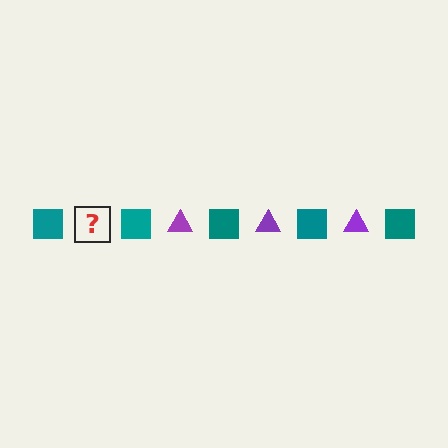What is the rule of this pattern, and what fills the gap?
The rule is that the pattern alternates between teal square and purple triangle. The gap should be filled with a purple triangle.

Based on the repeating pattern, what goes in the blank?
The blank should be a purple triangle.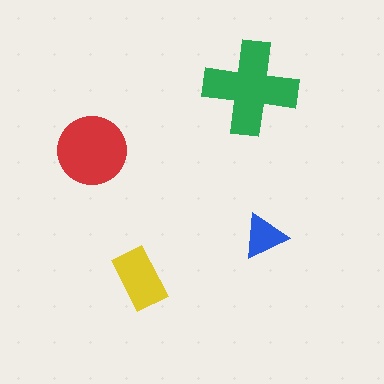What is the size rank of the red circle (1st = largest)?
2nd.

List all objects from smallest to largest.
The blue triangle, the yellow rectangle, the red circle, the green cross.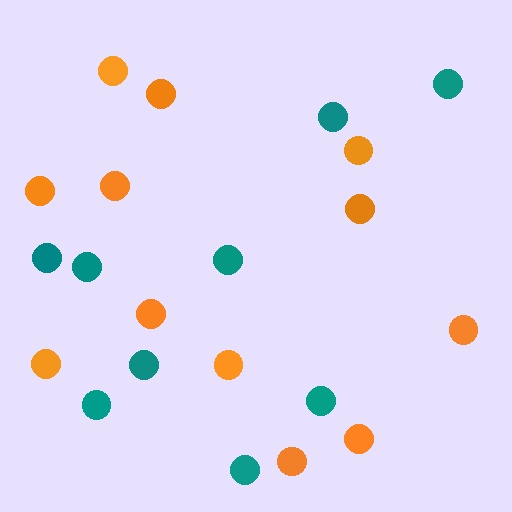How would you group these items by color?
There are 2 groups: one group of teal circles (9) and one group of orange circles (12).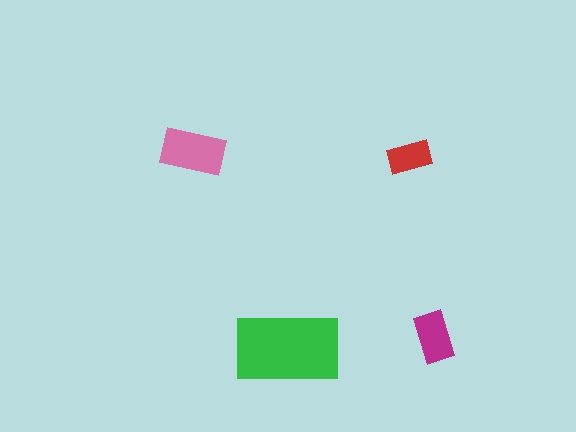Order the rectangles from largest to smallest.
the green one, the pink one, the magenta one, the red one.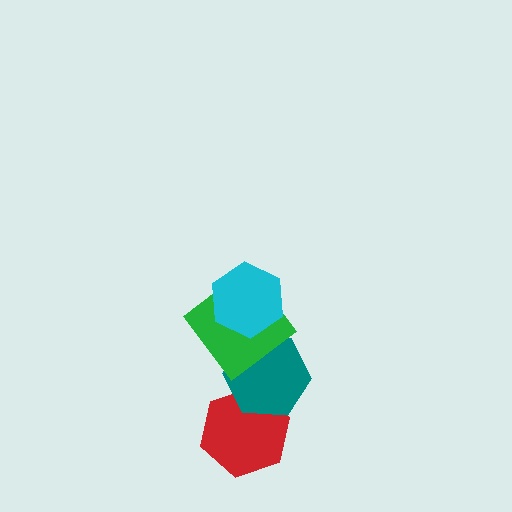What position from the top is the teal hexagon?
The teal hexagon is 3rd from the top.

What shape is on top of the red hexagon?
The teal hexagon is on top of the red hexagon.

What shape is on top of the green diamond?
The cyan hexagon is on top of the green diamond.